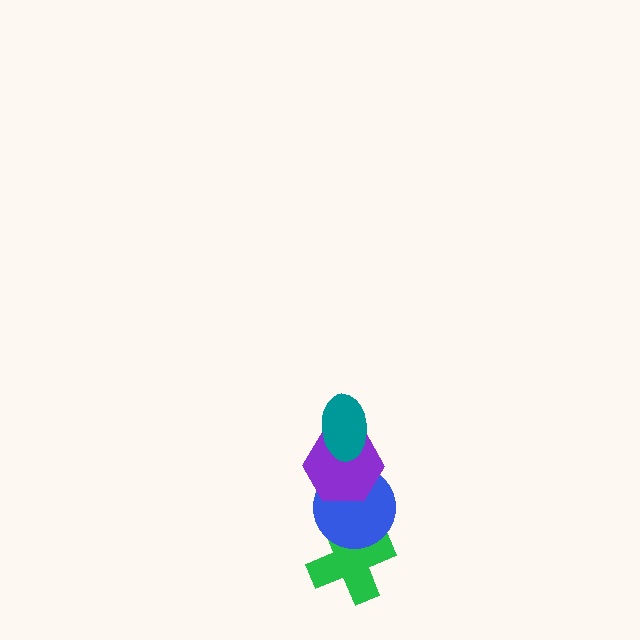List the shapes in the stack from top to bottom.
From top to bottom: the teal ellipse, the purple hexagon, the blue circle, the green cross.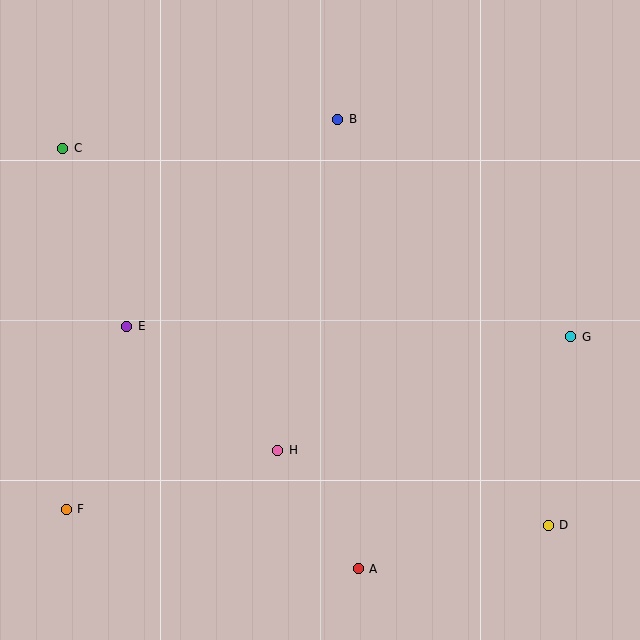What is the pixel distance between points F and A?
The distance between F and A is 298 pixels.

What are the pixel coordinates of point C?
Point C is at (63, 148).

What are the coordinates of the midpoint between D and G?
The midpoint between D and G is at (560, 431).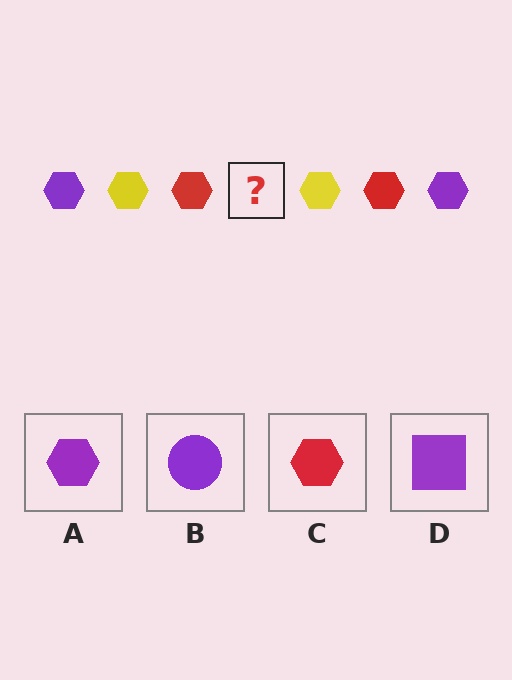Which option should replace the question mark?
Option A.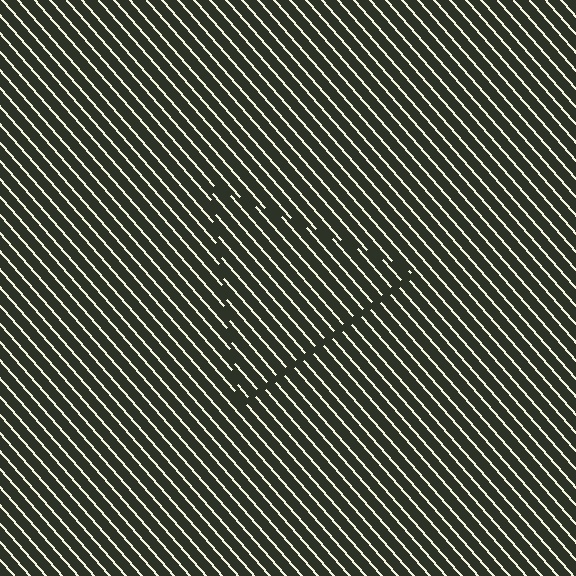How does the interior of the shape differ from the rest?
The interior of the shape contains the same grating, shifted by half a period — the contour is defined by the phase discontinuity where line-ends from the inner and outer gratings abut.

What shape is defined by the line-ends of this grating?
An illusory triangle. The interior of the shape contains the same grating, shifted by half a period — the contour is defined by the phase discontinuity where line-ends from the inner and outer gratings abut.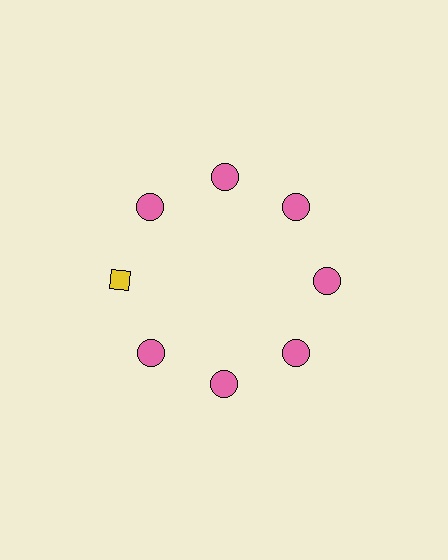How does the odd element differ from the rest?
It differs in both color (yellow instead of pink) and shape (diamond instead of circle).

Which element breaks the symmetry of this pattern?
The yellow diamond at roughly the 9 o'clock position breaks the symmetry. All other shapes are pink circles.